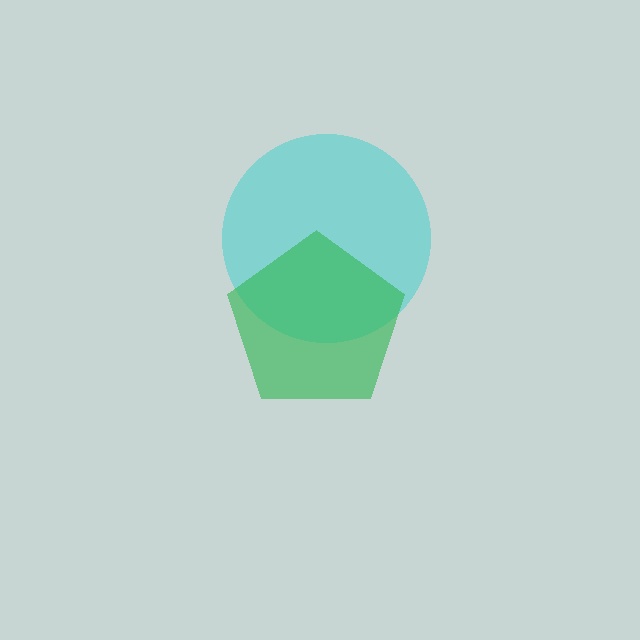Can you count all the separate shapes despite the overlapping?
Yes, there are 2 separate shapes.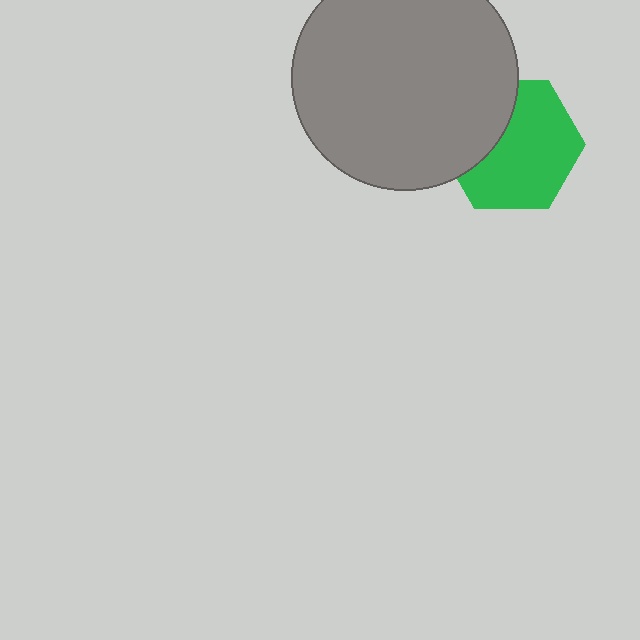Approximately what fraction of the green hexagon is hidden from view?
Roughly 33% of the green hexagon is hidden behind the gray circle.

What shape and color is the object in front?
The object in front is a gray circle.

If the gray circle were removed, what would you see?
You would see the complete green hexagon.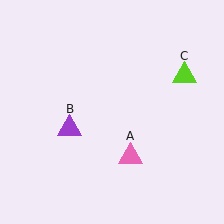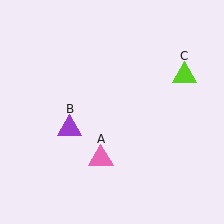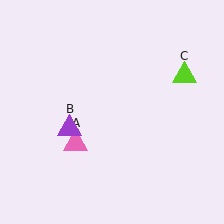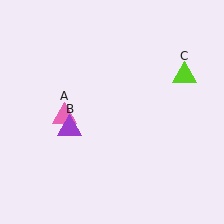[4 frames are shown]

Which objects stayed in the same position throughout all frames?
Purple triangle (object B) and lime triangle (object C) remained stationary.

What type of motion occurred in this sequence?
The pink triangle (object A) rotated clockwise around the center of the scene.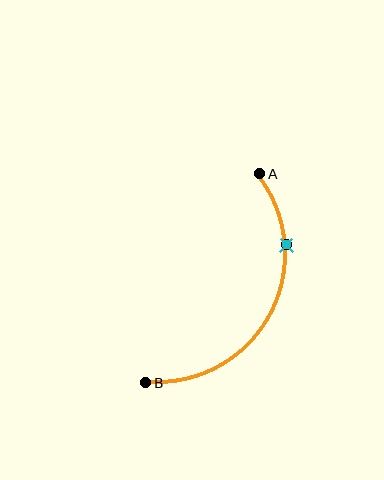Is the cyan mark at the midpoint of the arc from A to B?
No. The cyan mark lies on the arc but is closer to endpoint A. The arc midpoint would be at the point on the curve equidistant along the arc from both A and B.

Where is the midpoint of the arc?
The arc midpoint is the point on the curve farthest from the straight line joining A and B. It sits to the right of that line.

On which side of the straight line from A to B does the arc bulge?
The arc bulges to the right of the straight line connecting A and B.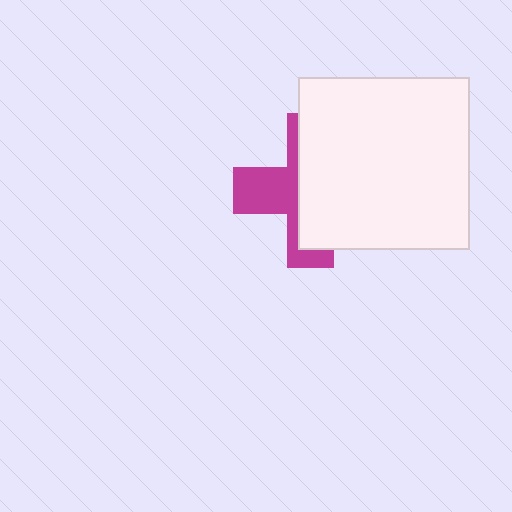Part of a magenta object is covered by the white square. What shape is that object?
It is a cross.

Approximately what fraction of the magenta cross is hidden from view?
Roughly 61% of the magenta cross is hidden behind the white square.